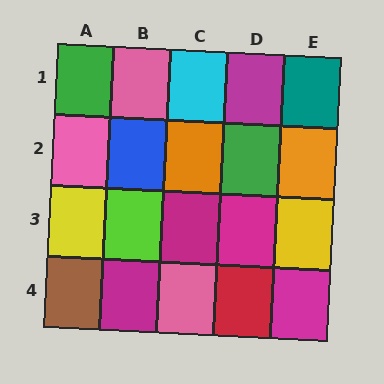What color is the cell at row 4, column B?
Magenta.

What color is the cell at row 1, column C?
Cyan.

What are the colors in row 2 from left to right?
Pink, blue, orange, green, orange.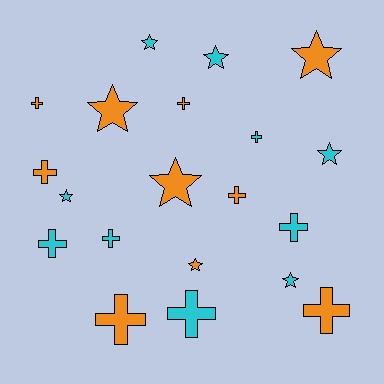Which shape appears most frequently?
Cross, with 11 objects.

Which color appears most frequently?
Cyan, with 10 objects.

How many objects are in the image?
There are 20 objects.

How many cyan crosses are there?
There are 5 cyan crosses.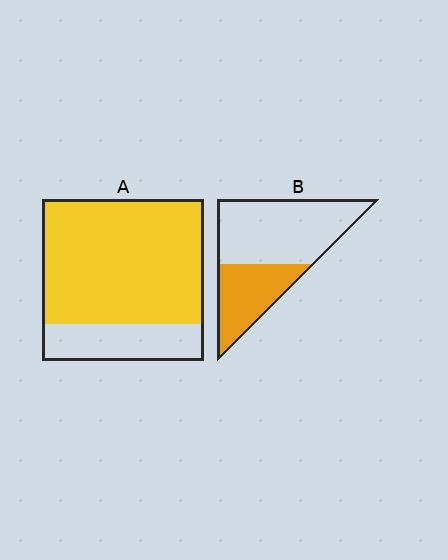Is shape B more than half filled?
No.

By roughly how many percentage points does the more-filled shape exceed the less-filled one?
By roughly 40 percentage points (A over B).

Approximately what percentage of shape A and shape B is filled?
A is approximately 75% and B is approximately 35%.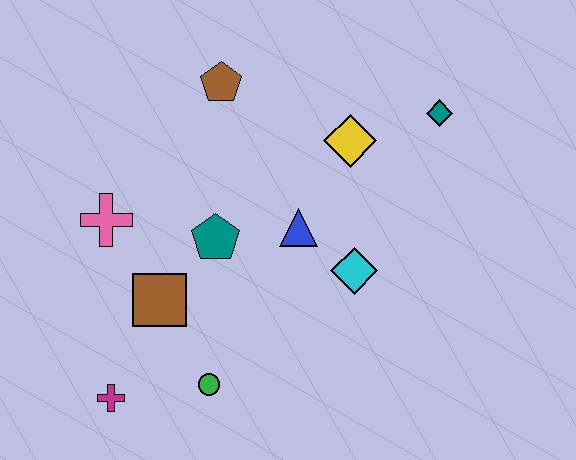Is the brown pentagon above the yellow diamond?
Yes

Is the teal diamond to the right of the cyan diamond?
Yes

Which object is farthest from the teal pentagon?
The teal diamond is farthest from the teal pentagon.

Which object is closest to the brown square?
The teal pentagon is closest to the brown square.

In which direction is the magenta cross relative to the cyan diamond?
The magenta cross is to the left of the cyan diamond.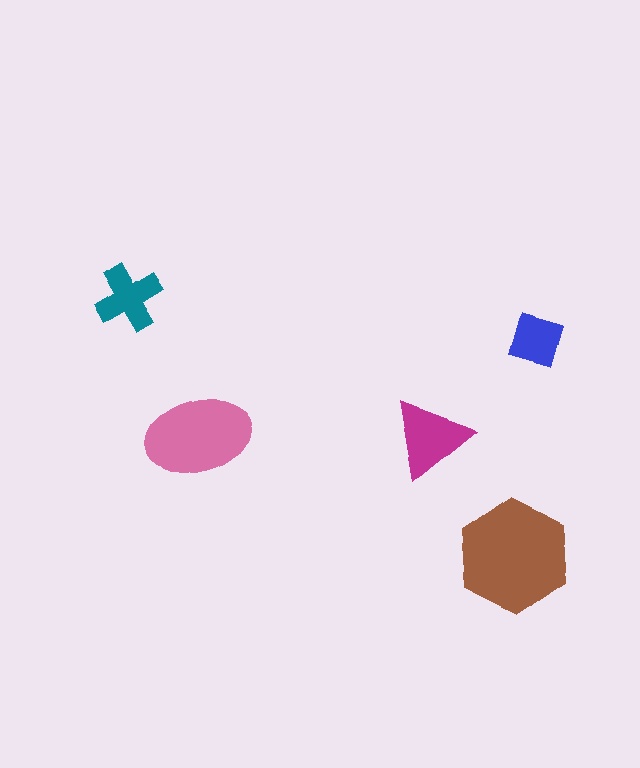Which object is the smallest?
The blue square.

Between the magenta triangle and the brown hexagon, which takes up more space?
The brown hexagon.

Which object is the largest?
The brown hexagon.